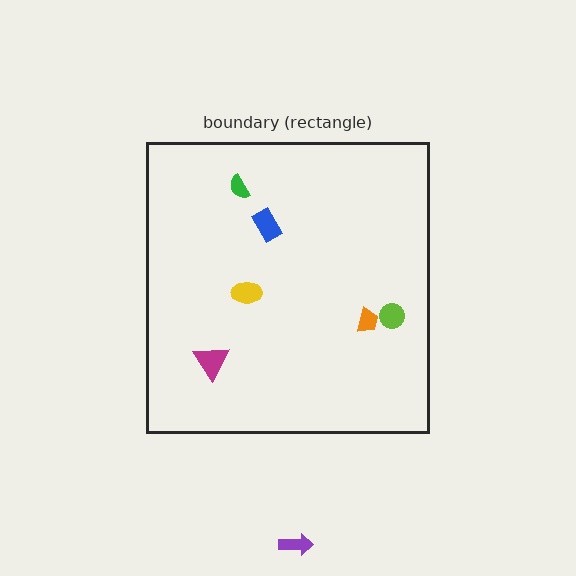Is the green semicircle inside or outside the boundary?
Inside.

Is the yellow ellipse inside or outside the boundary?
Inside.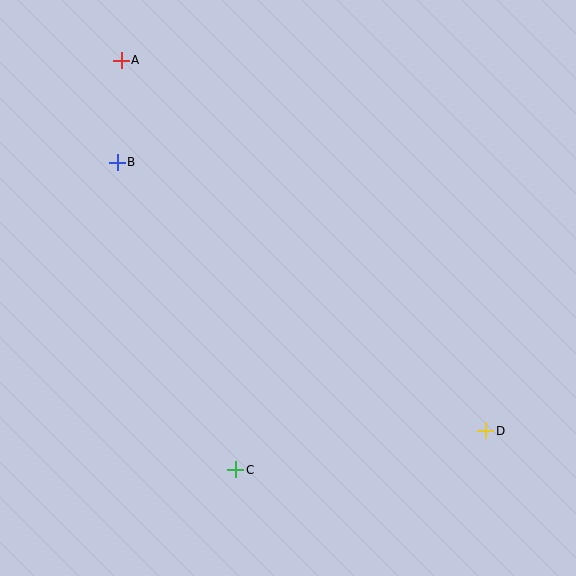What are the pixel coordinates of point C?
Point C is at (236, 470).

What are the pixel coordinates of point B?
Point B is at (117, 162).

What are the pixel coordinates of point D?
Point D is at (486, 431).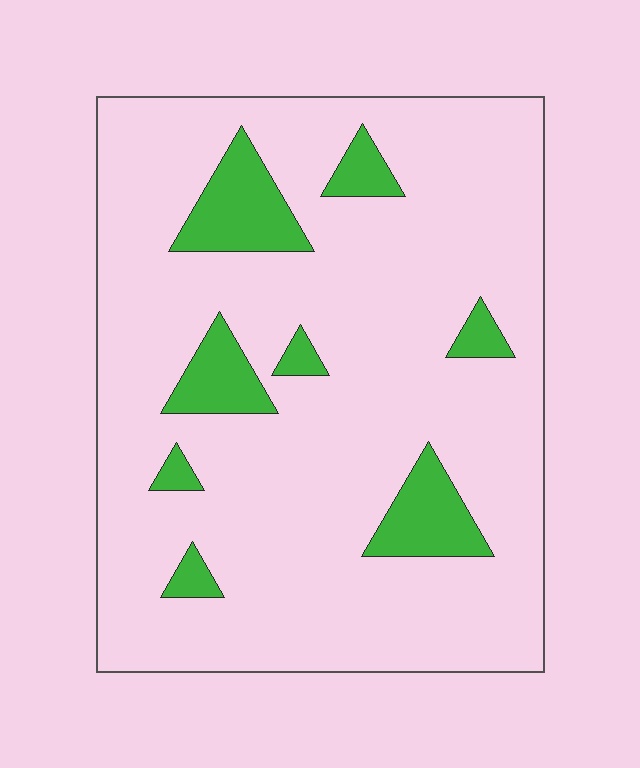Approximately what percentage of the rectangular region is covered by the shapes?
Approximately 15%.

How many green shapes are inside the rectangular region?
8.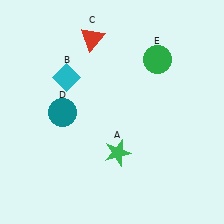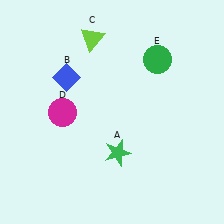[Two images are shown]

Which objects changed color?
B changed from cyan to blue. C changed from red to lime. D changed from teal to magenta.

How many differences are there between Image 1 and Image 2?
There are 3 differences between the two images.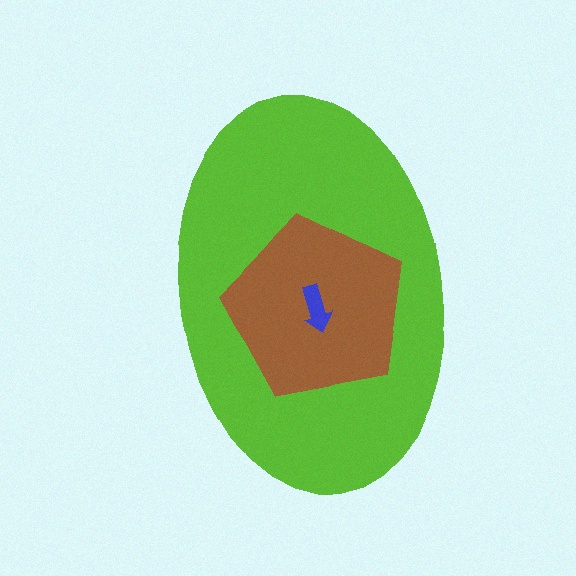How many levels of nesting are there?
3.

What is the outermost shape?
The lime ellipse.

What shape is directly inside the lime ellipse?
The brown pentagon.